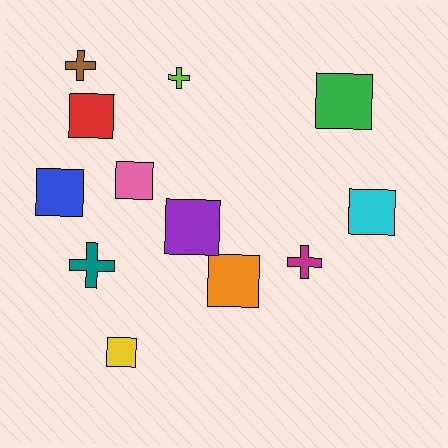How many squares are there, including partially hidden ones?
There are 8 squares.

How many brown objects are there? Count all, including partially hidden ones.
There is 1 brown object.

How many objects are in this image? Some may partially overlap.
There are 12 objects.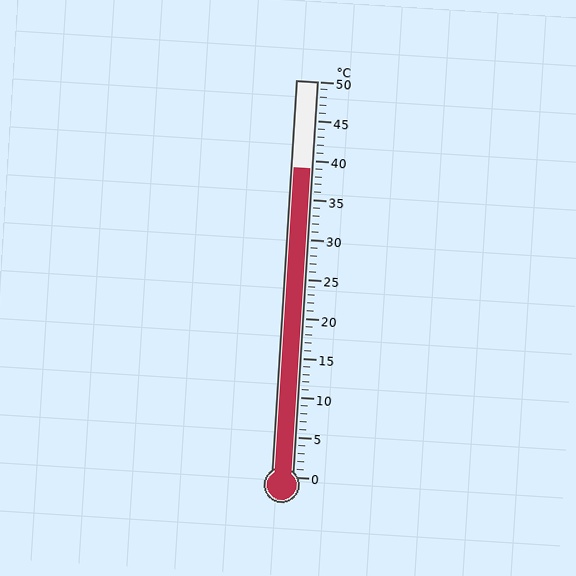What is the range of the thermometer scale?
The thermometer scale ranges from 0°C to 50°C.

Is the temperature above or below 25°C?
The temperature is above 25°C.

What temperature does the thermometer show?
The thermometer shows approximately 39°C.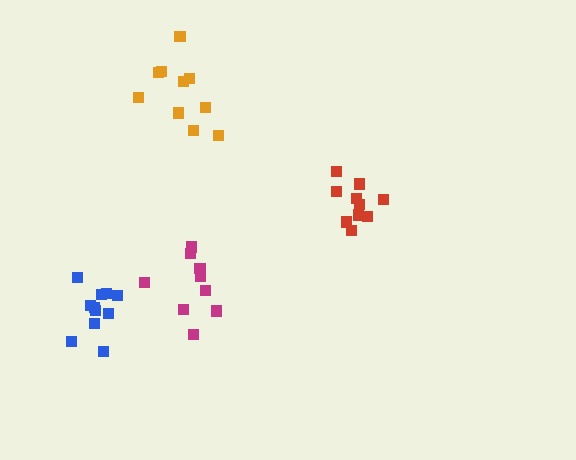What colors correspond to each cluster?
The clusters are colored: red, orange, magenta, blue.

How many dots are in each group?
Group 1: 10 dots, Group 2: 10 dots, Group 3: 9 dots, Group 4: 11 dots (40 total).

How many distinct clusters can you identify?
There are 4 distinct clusters.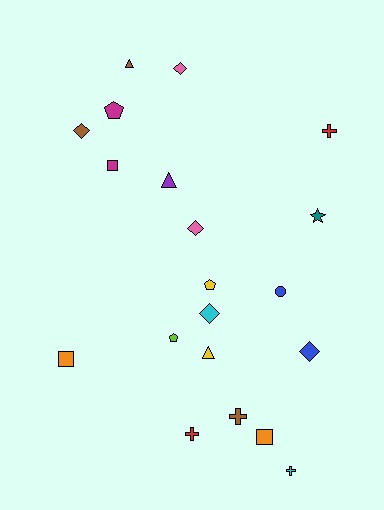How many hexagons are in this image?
There are no hexagons.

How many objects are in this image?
There are 20 objects.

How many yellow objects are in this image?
There are 2 yellow objects.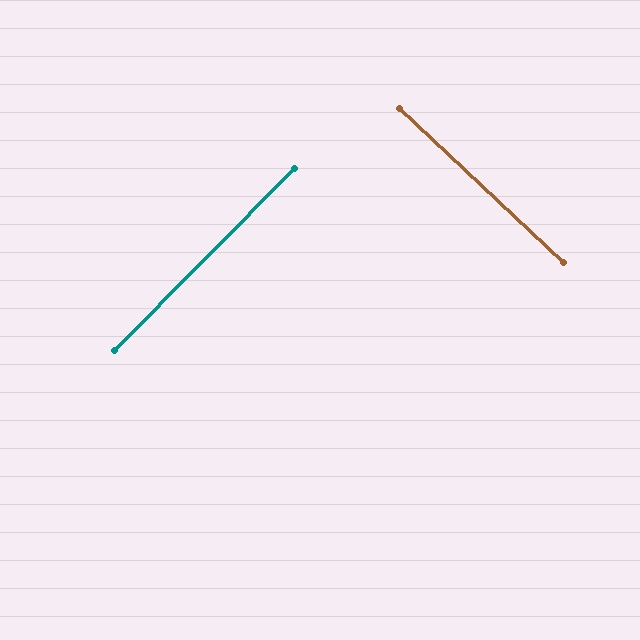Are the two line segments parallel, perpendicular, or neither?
Perpendicular — they meet at approximately 88°.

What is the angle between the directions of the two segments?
Approximately 88 degrees.